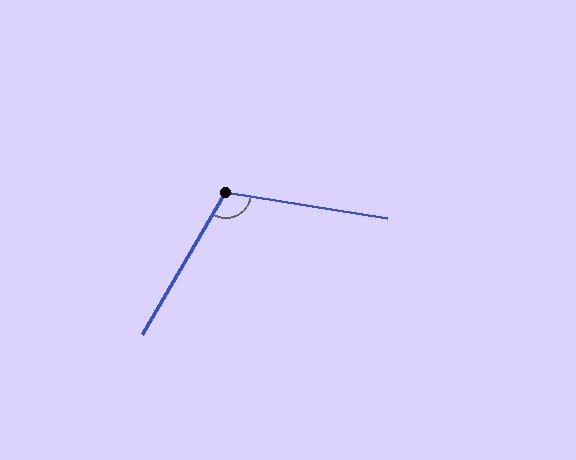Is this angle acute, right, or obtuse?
It is obtuse.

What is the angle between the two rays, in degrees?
Approximately 112 degrees.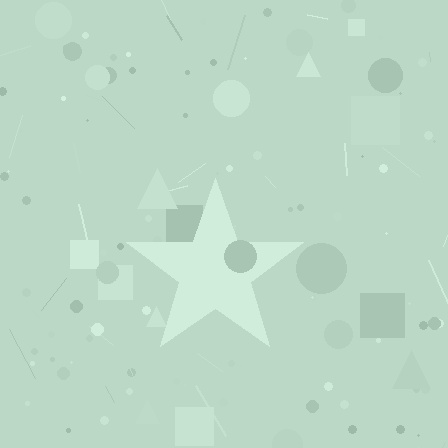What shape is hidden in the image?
A star is hidden in the image.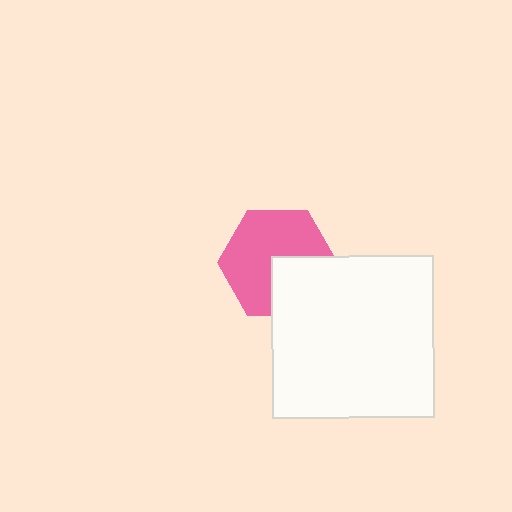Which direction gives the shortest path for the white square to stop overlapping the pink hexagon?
Moving toward the lower-right gives the shortest separation.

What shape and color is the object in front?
The object in front is a white square.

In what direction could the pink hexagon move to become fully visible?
The pink hexagon could move toward the upper-left. That would shift it out from behind the white square entirely.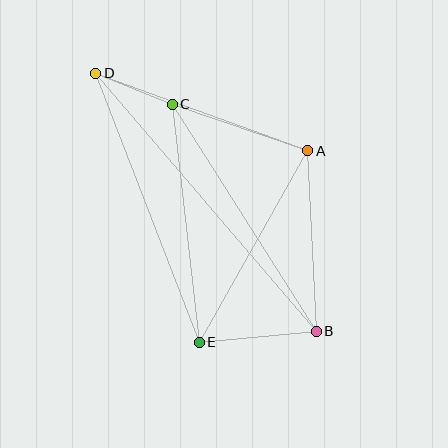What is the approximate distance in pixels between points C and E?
The distance between C and E is approximately 239 pixels.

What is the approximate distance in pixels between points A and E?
The distance between A and E is approximately 220 pixels.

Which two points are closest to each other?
Points C and D are closest to each other.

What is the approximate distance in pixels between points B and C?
The distance between B and C is approximately 269 pixels.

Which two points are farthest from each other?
Points B and D are farthest from each other.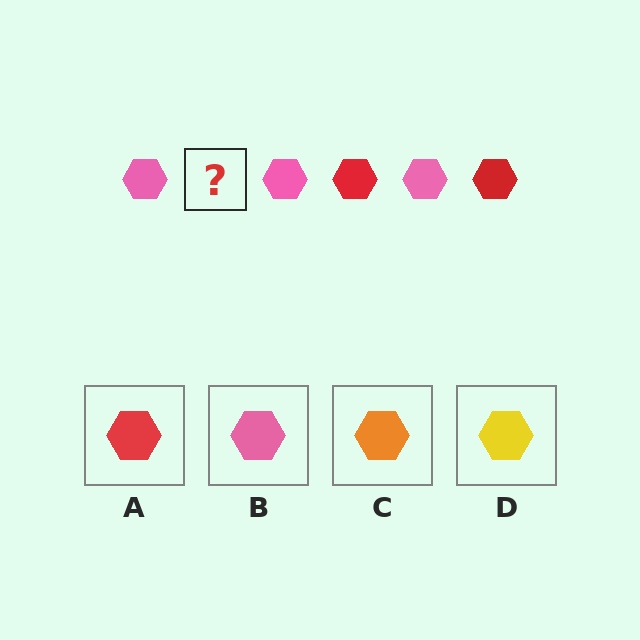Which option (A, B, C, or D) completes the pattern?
A.